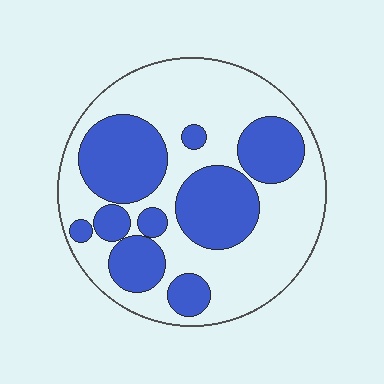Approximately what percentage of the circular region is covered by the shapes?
Approximately 40%.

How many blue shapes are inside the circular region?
9.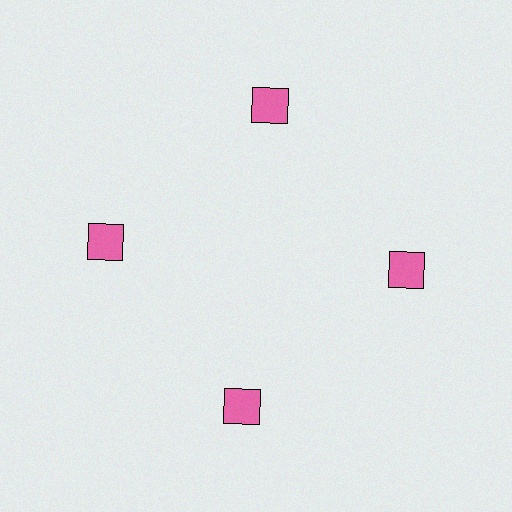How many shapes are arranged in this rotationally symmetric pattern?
There are 4 shapes, arranged in 4 groups of 1.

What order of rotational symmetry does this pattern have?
This pattern has 4-fold rotational symmetry.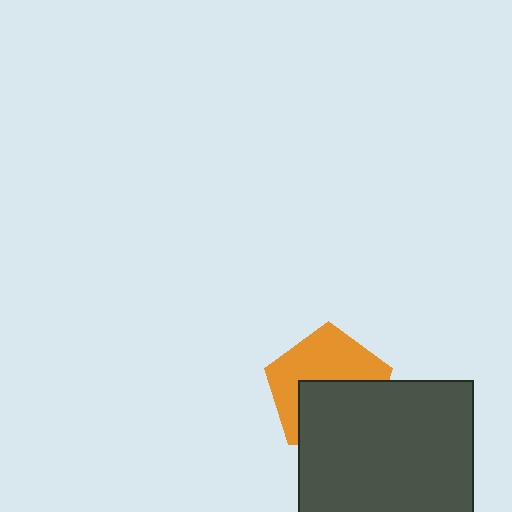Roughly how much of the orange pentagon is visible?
About half of it is visible (roughly 52%).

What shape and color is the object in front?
The object in front is a dark gray square.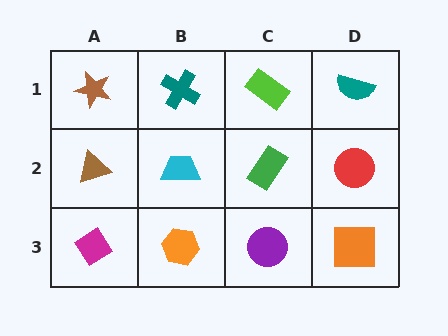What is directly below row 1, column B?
A cyan trapezoid.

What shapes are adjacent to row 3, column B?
A cyan trapezoid (row 2, column B), a magenta diamond (row 3, column A), a purple circle (row 3, column C).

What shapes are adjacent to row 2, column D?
A teal semicircle (row 1, column D), an orange square (row 3, column D), a green rectangle (row 2, column C).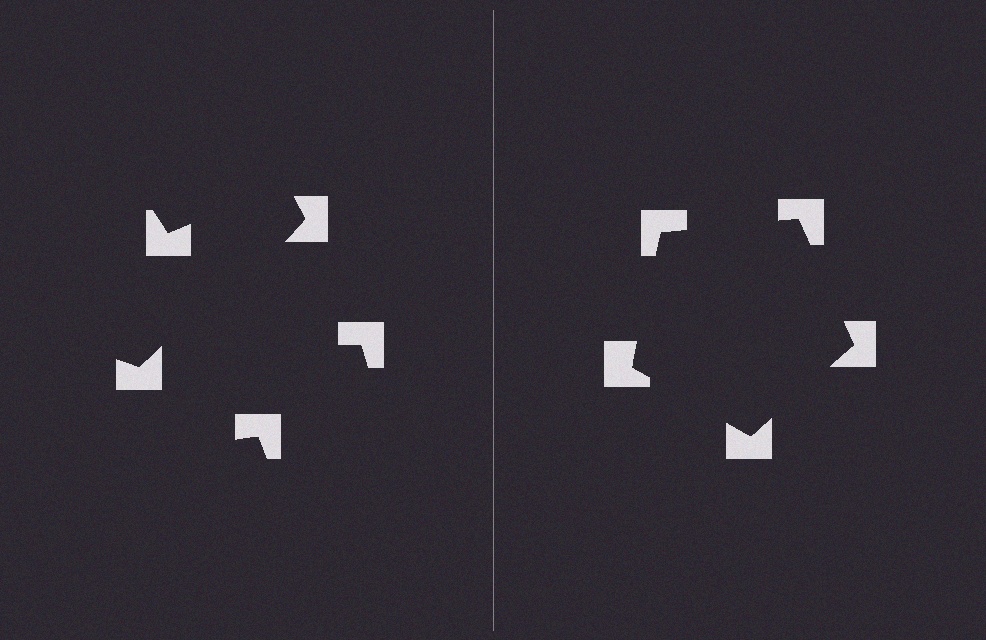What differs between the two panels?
The notched squares are positioned identically on both sides; only the wedge orientations differ. On the right they align to a pentagon; on the left they are misaligned.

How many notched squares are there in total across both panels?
10 — 5 on each side.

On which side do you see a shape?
An illusory pentagon appears on the right side. On the left side the wedge cuts are rotated, so no coherent shape forms.